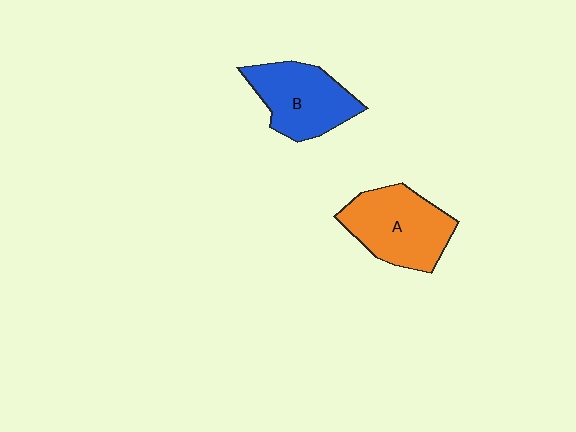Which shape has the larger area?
Shape A (orange).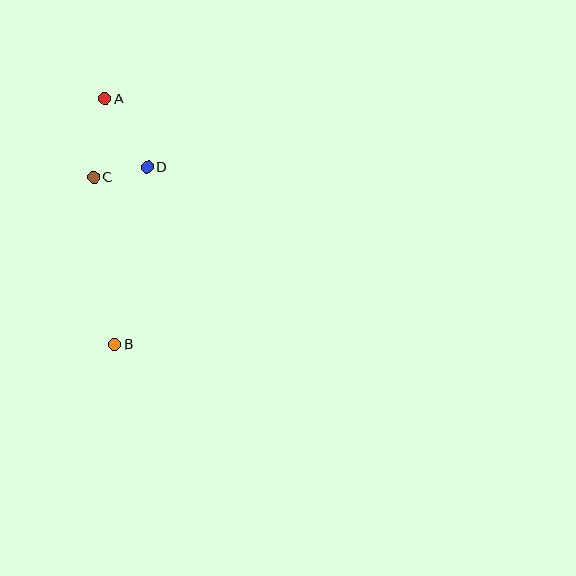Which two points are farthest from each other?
Points A and B are farthest from each other.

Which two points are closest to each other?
Points C and D are closest to each other.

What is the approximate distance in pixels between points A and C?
The distance between A and C is approximately 79 pixels.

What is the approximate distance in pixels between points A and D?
The distance between A and D is approximately 80 pixels.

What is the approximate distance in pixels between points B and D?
The distance between B and D is approximately 180 pixels.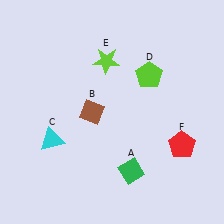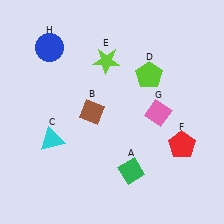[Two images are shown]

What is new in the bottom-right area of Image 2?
A pink diamond (G) was added in the bottom-right area of Image 2.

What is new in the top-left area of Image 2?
A blue circle (H) was added in the top-left area of Image 2.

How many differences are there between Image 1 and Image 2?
There are 2 differences between the two images.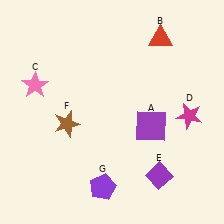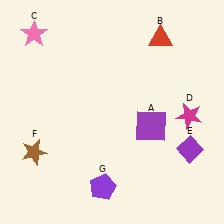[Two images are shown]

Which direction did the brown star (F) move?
The brown star (F) moved left.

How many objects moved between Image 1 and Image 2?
3 objects moved between the two images.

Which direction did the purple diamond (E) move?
The purple diamond (E) moved right.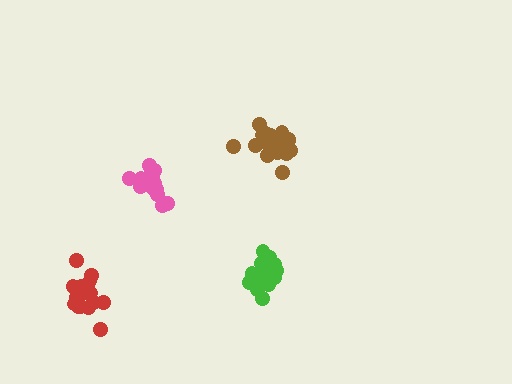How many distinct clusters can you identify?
There are 4 distinct clusters.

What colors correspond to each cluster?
The clusters are colored: brown, red, pink, green.